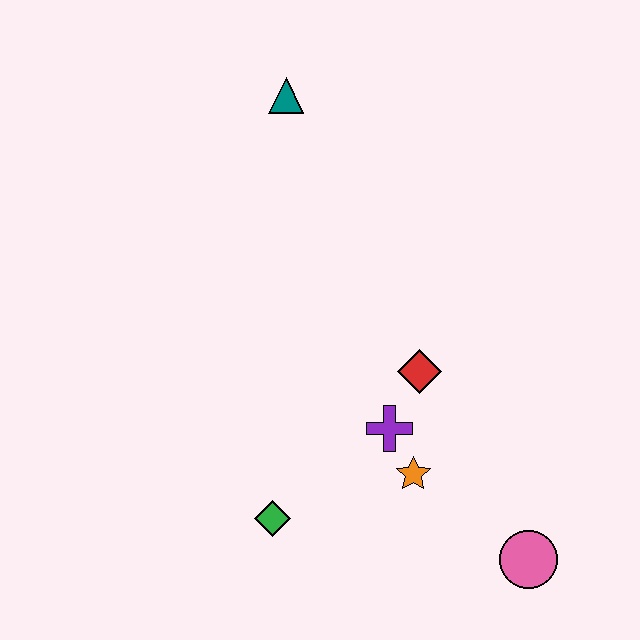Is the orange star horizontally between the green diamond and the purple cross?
No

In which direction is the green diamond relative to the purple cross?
The green diamond is to the left of the purple cross.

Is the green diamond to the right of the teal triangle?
No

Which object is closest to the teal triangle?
The red diamond is closest to the teal triangle.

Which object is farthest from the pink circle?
The teal triangle is farthest from the pink circle.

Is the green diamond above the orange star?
No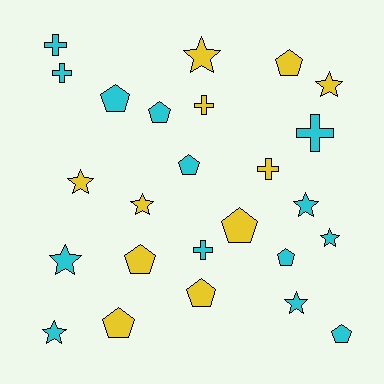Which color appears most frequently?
Cyan, with 14 objects.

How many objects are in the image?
There are 25 objects.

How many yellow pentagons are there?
There are 5 yellow pentagons.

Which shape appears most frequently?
Pentagon, with 10 objects.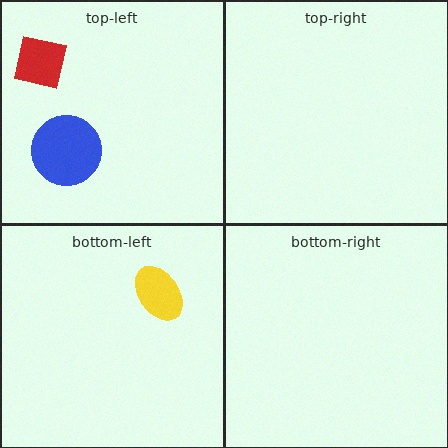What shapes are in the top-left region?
The red square, the blue circle.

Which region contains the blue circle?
The top-left region.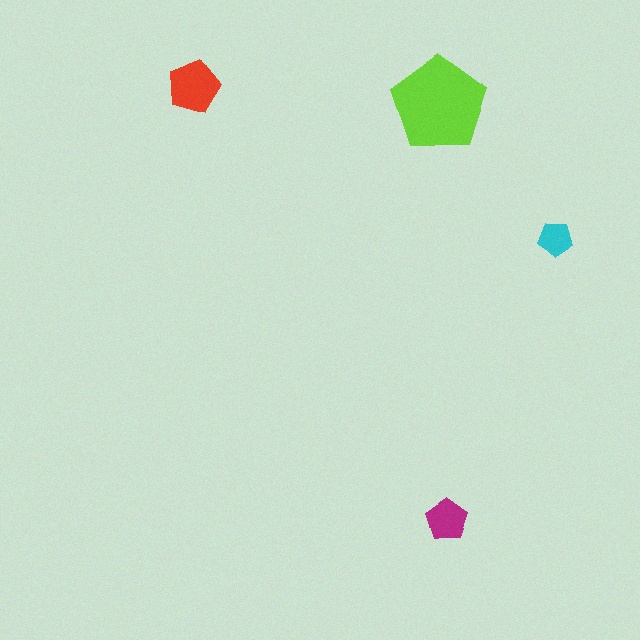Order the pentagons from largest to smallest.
the lime one, the red one, the magenta one, the cyan one.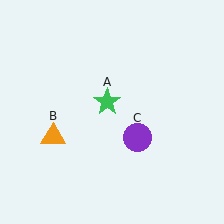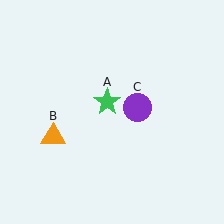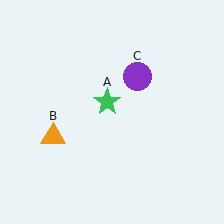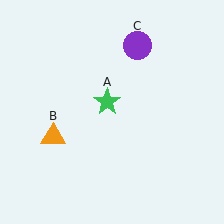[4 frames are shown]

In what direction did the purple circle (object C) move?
The purple circle (object C) moved up.